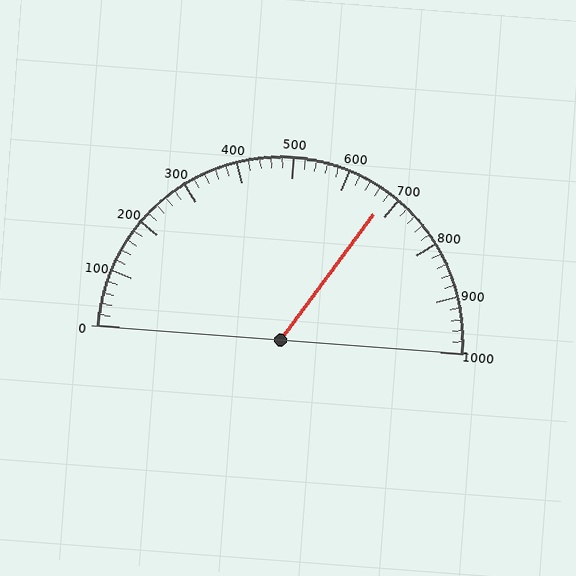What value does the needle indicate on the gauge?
The needle indicates approximately 680.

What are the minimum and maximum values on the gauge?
The gauge ranges from 0 to 1000.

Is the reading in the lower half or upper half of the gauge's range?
The reading is in the upper half of the range (0 to 1000).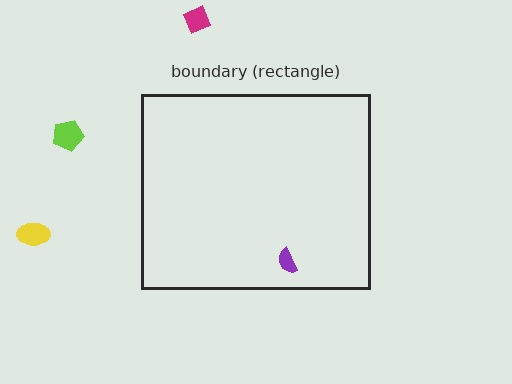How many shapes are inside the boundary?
1 inside, 3 outside.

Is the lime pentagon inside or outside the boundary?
Outside.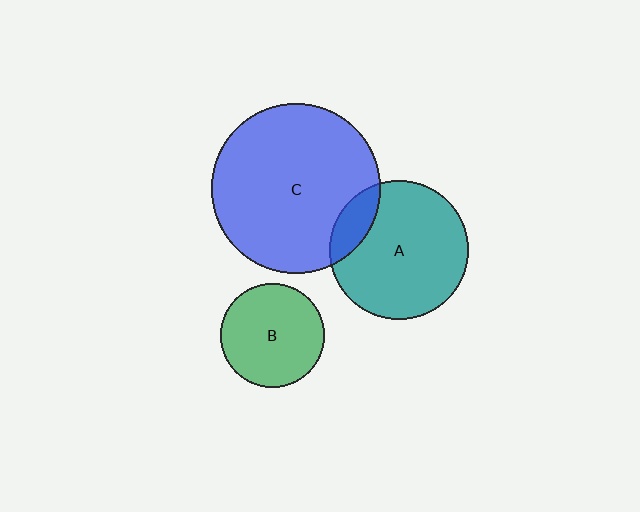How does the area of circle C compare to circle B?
Approximately 2.7 times.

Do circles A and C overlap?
Yes.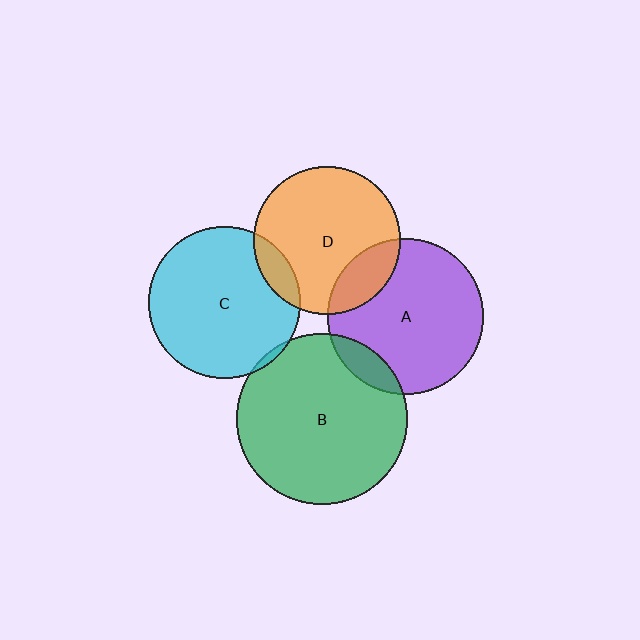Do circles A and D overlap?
Yes.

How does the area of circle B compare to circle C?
Approximately 1.3 times.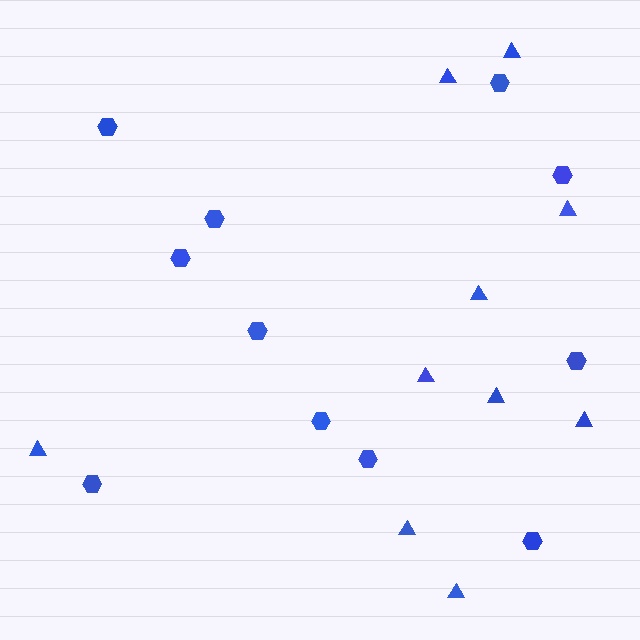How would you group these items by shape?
There are 2 groups: one group of triangles (10) and one group of hexagons (11).